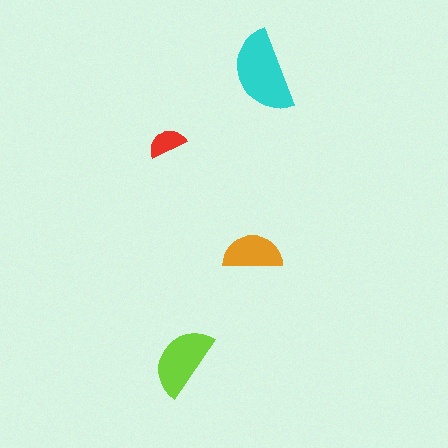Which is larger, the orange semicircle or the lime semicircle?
The lime one.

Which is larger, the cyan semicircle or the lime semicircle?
The cyan one.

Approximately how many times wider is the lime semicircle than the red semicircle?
About 2 times wider.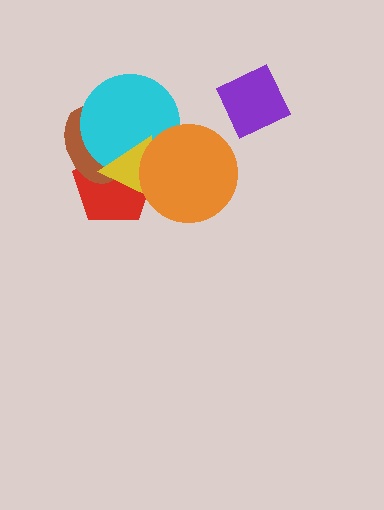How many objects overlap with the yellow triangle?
4 objects overlap with the yellow triangle.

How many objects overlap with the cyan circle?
4 objects overlap with the cyan circle.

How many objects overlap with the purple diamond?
0 objects overlap with the purple diamond.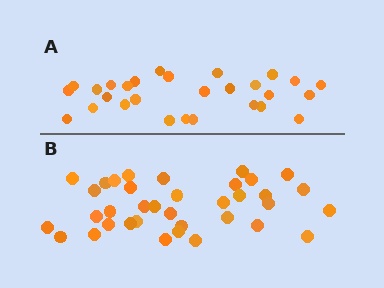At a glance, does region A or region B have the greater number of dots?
Region B (the bottom region) has more dots.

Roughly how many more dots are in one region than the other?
Region B has roughly 8 or so more dots than region A.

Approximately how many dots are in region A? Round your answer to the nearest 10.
About 30 dots. (The exact count is 28, which rounds to 30.)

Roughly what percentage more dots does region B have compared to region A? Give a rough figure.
About 30% more.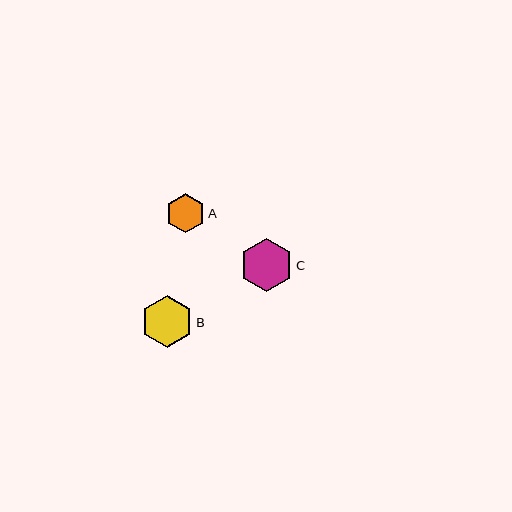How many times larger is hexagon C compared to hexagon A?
Hexagon C is approximately 1.4 times the size of hexagon A.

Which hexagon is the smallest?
Hexagon A is the smallest with a size of approximately 39 pixels.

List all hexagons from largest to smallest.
From largest to smallest: C, B, A.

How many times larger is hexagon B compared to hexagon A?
Hexagon B is approximately 1.3 times the size of hexagon A.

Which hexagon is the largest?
Hexagon C is the largest with a size of approximately 54 pixels.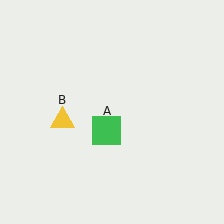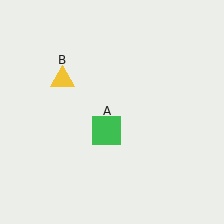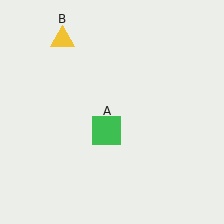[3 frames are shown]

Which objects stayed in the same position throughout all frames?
Green square (object A) remained stationary.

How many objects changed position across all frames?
1 object changed position: yellow triangle (object B).